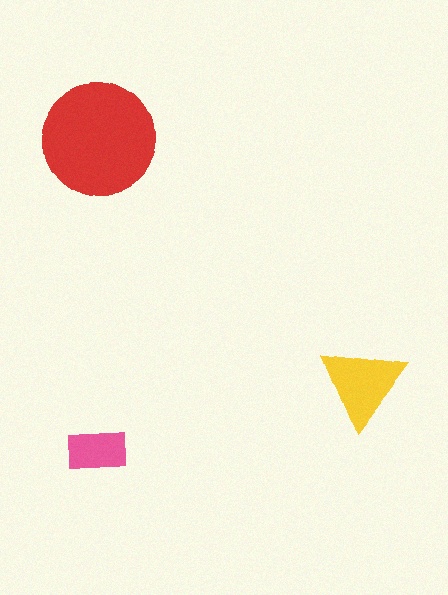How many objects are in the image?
There are 3 objects in the image.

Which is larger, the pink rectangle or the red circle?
The red circle.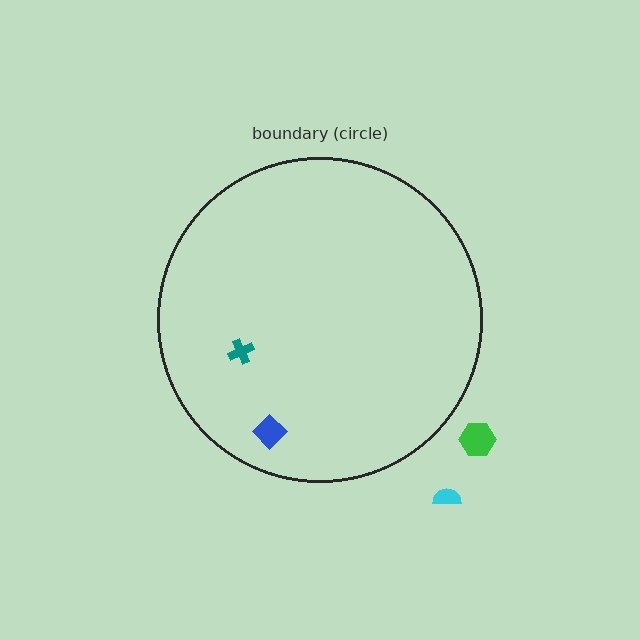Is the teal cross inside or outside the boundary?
Inside.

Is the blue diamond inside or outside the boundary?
Inside.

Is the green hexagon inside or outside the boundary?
Outside.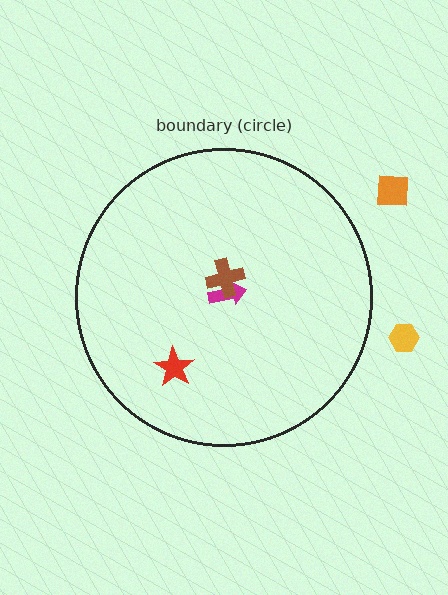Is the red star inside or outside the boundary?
Inside.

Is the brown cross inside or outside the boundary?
Inside.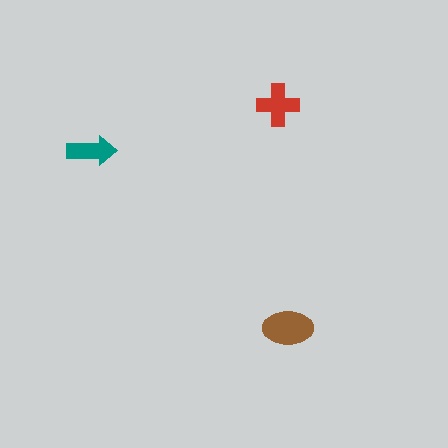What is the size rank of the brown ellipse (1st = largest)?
1st.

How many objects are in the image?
There are 3 objects in the image.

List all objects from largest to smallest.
The brown ellipse, the red cross, the teal arrow.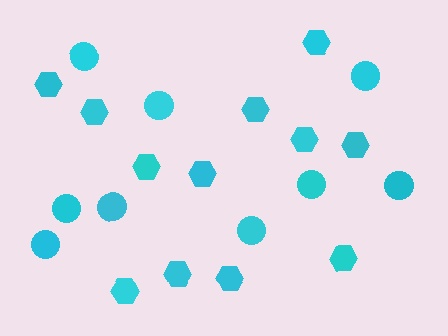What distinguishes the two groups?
There are 2 groups: one group of hexagons (12) and one group of circles (9).